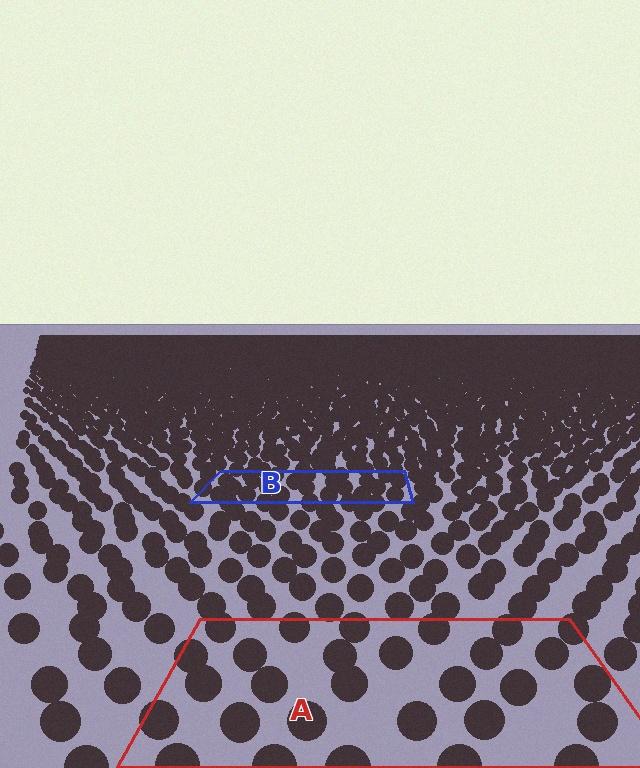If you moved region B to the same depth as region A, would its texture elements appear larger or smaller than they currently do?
They would appear larger. At a closer depth, the same texture elements are projected at a bigger on-screen size.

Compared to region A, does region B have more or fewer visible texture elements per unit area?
Region B has more texture elements per unit area — they are packed more densely because it is farther away.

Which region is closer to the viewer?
Region A is closer. The texture elements there are larger and more spread out.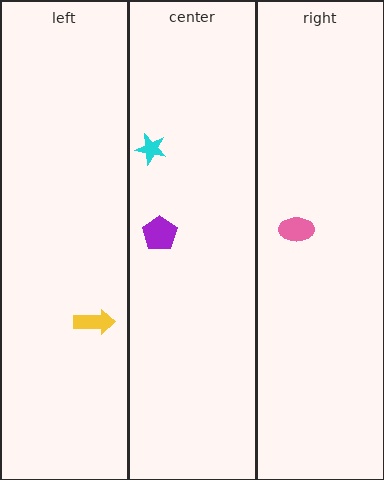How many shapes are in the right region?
1.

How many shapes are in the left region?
1.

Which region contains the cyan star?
The center region.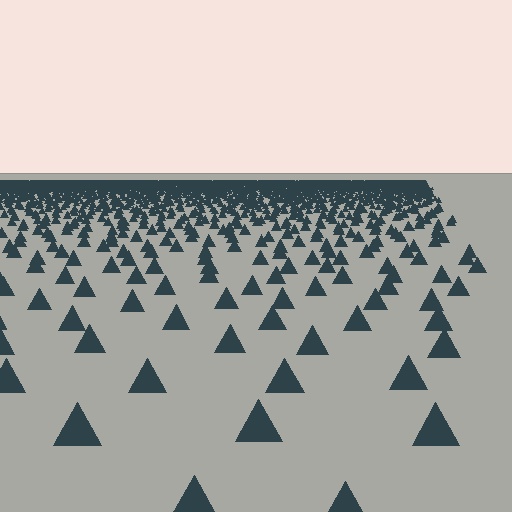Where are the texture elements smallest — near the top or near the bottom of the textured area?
Near the top.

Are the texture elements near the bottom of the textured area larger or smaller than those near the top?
Larger. Near the bottom, elements are closer to the viewer and appear at a bigger on-screen size.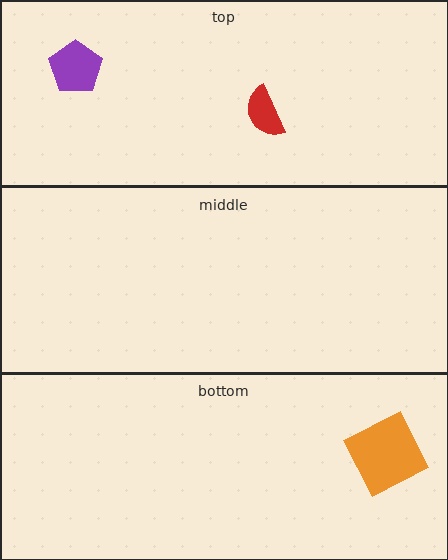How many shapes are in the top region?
2.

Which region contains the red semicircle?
The top region.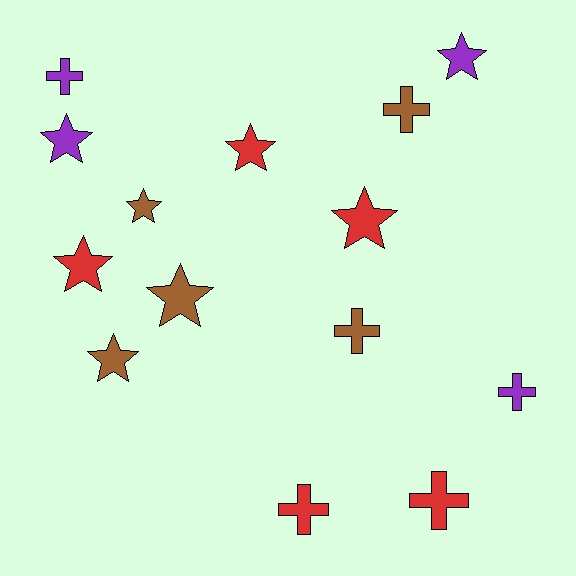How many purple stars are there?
There are 2 purple stars.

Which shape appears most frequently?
Star, with 8 objects.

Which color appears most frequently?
Brown, with 5 objects.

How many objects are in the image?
There are 14 objects.